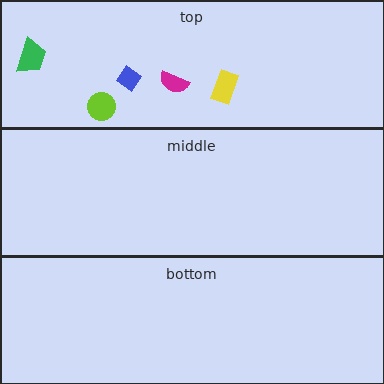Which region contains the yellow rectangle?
The top region.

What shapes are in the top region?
The yellow rectangle, the magenta semicircle, the green trapezoid, the blue diamond, the lime circle.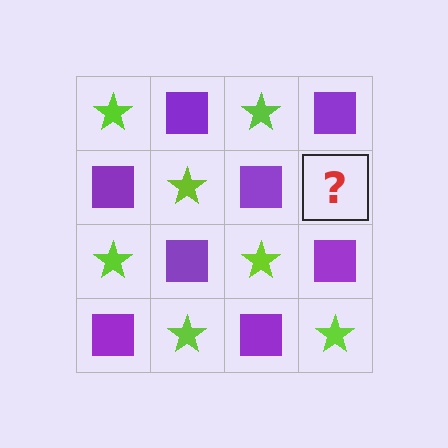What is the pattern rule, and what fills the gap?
The rule is that it alternates lime star and purple square in a checkerboard pattern. The gap should be filled with a lime star.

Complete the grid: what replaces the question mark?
The question mark should be replaced with a lime star.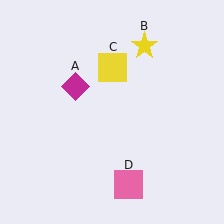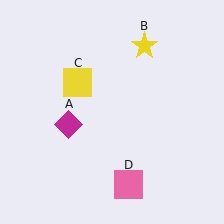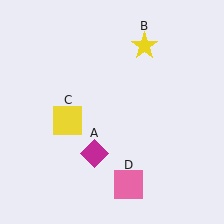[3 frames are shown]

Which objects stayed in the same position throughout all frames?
Yellow star (object B) and pink square (object D) remained stationary.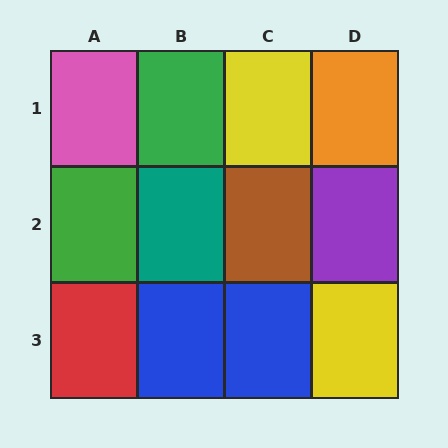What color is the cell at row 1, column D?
Orange.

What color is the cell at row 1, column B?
Green.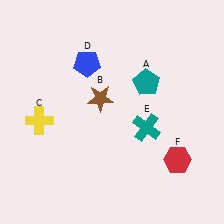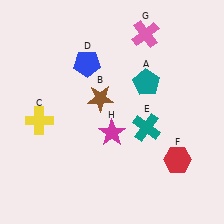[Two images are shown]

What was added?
A pink cross (G), a magenta star (H) were added in Image 2.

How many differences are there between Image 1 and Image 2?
There are 2 differences between the two images.